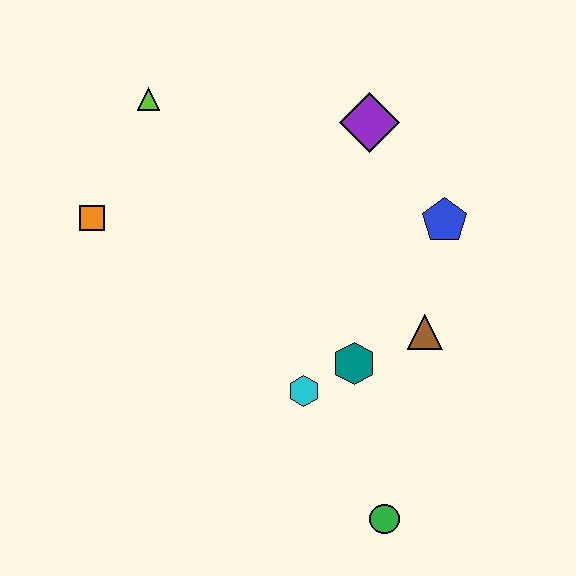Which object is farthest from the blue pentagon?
The orange square is farthest from the blue pentagon.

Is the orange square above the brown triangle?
Yes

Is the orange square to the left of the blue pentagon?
Yes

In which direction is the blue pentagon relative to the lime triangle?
The blue pentagon is to the right of the lime triangle.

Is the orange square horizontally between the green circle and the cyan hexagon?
No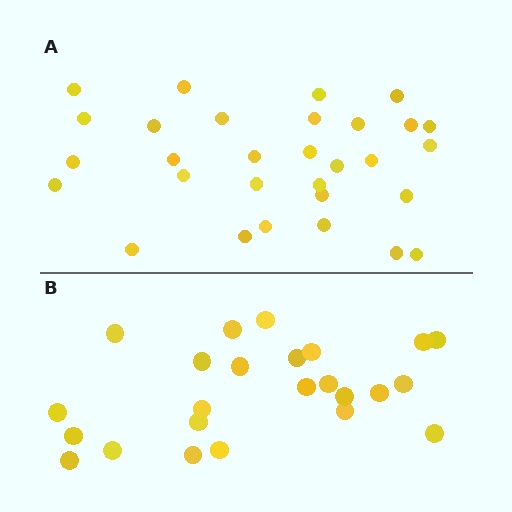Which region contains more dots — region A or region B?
Region A (the top region) has more dots.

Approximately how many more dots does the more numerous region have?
Region A has about 6 more dots than region B.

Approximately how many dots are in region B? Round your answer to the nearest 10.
About 20 dots. (The exact count is 24, which rounds to 20.)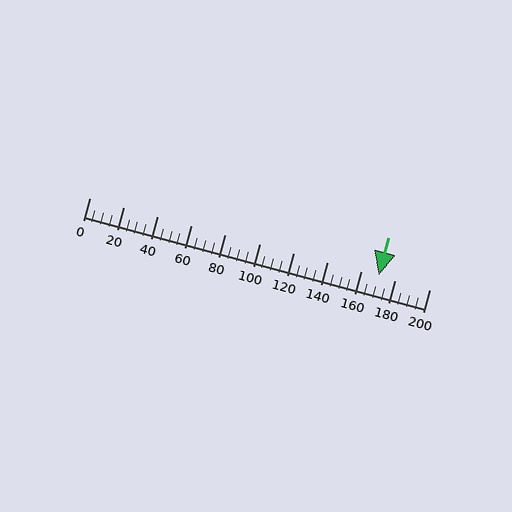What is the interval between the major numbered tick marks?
The major tick marks are spaced 20 units apart.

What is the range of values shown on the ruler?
The ruler shows values from 0 to 200.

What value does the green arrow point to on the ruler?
The green arrow points to approximately 170.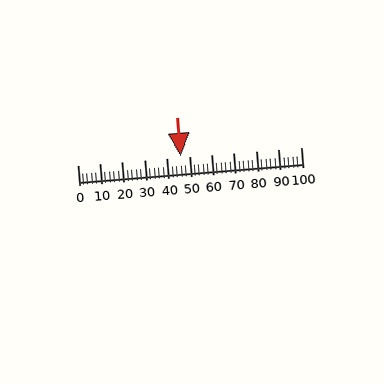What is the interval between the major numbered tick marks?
The major tick marks are spaced 10 units apart.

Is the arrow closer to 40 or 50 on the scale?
The arrow is closer to 50.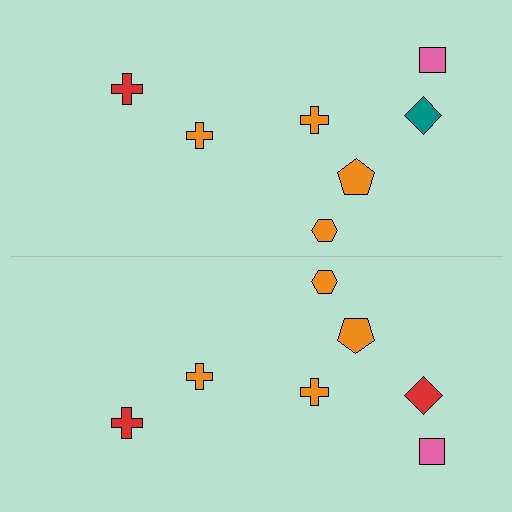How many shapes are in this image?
There are 14 shapes in this image.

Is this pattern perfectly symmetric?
No, the pattern is not perfectly symmetric. The red diamond on the bottom side breaks the symmetry — its mirror counterpart is teal.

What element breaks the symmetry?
The red diamond on the bottom side breaks the symmetry — its mirror counterpart is teal.